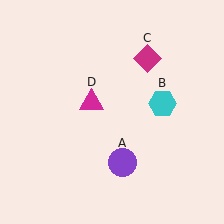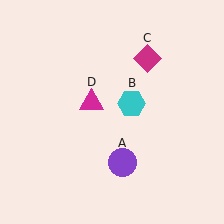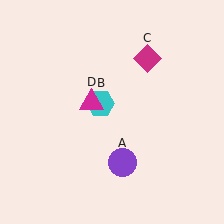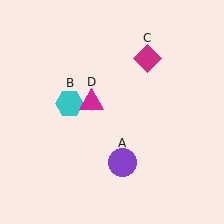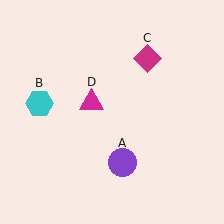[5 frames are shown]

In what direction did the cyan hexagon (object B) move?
The cyan hexagon (object B) moved left.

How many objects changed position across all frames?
1 object changed position: cyan hexagon (object B).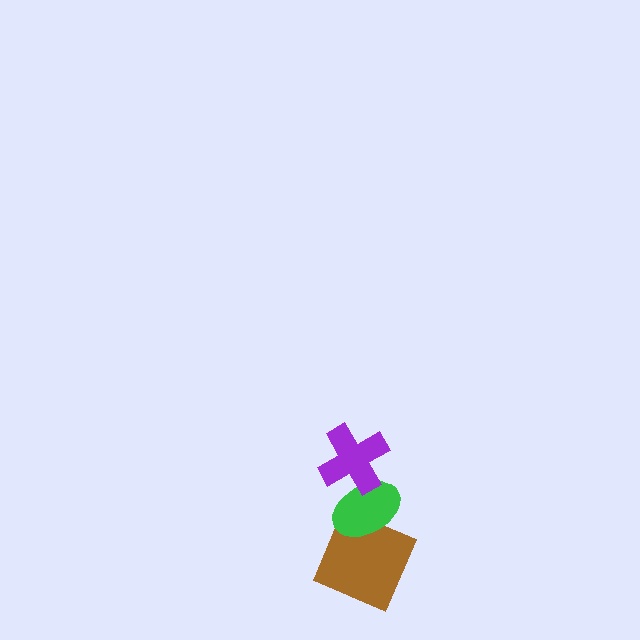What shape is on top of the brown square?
The green ellipse is on top of the brown square.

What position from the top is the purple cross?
The purple cross is 1st from the top.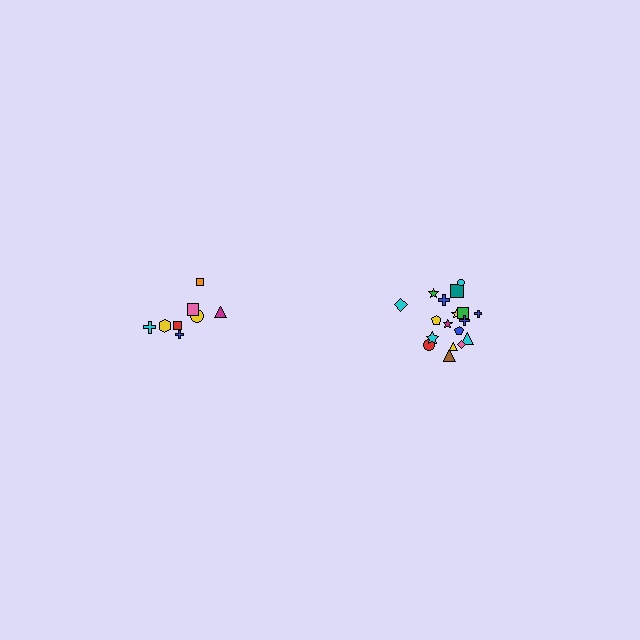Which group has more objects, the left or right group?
The right group.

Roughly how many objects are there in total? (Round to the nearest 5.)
Roughly 25 objects in total.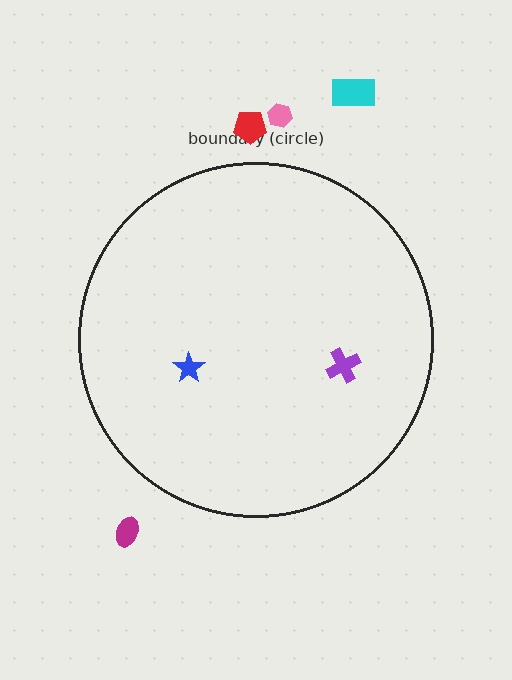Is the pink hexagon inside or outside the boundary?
Outside.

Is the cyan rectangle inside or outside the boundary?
Outside.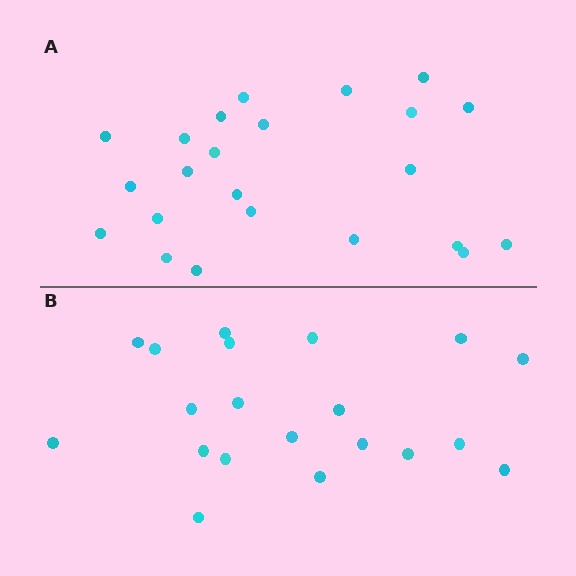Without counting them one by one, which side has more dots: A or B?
Region A (the top region) has more dots.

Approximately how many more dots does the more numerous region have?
Region A has just a few more — roughly 2 or 3 more dots than region B.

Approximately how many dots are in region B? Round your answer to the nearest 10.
About 20 dots.